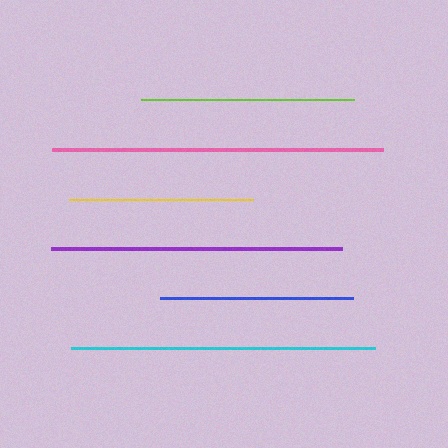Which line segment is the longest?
The pink line is the longest at approximately 331 pixels.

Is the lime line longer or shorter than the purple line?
The purple line is longer than the lime line.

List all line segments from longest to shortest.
From longest to shortest: pink, cyan, purple, lime, blue, yellow.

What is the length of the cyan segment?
The cyan segment is approximately 304 pixels long.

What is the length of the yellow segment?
The yellow segment is approximately 184 pixels long.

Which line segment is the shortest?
The yellow line is the shortest at approximately 184 pixels.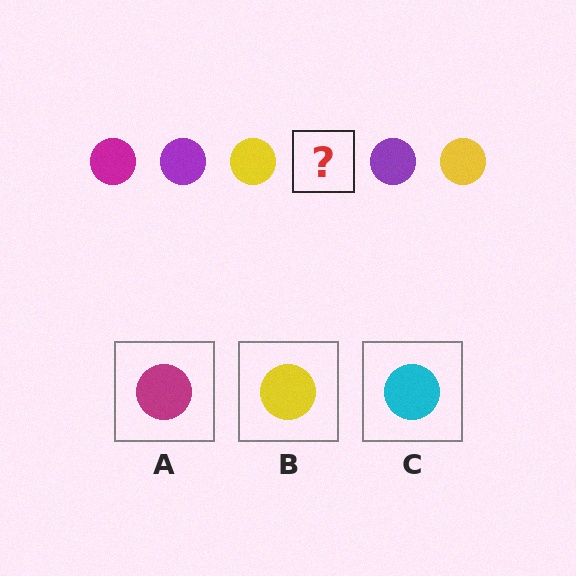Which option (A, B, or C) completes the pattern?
A.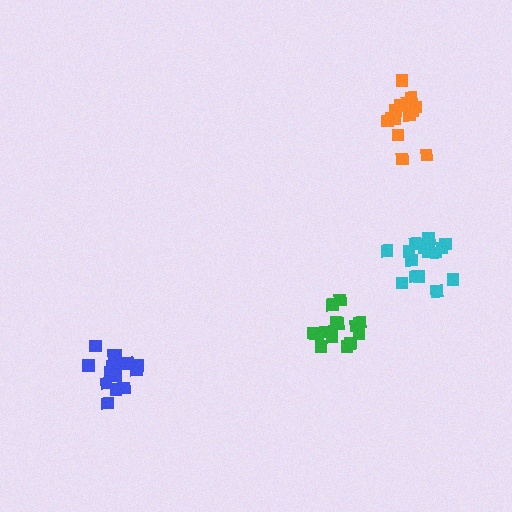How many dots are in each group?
Group 1: 15 dots, Group 2: 15 dots, Group 3: 16 dots, Group 4: 15 dots (61 total).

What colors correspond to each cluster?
The clusters are colored: blue, green, cyan, orange.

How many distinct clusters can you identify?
There are 4 distinct clusters.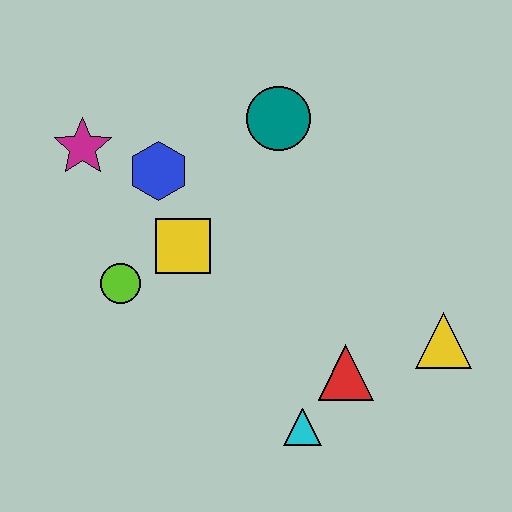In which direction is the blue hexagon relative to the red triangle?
The blue hexagon is above the red triangle.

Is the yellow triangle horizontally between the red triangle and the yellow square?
No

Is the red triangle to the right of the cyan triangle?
Yes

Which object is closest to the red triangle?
The cyan triangle is closest to the red triangle.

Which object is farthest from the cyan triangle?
The magenta star is farthest from the cyan triangle.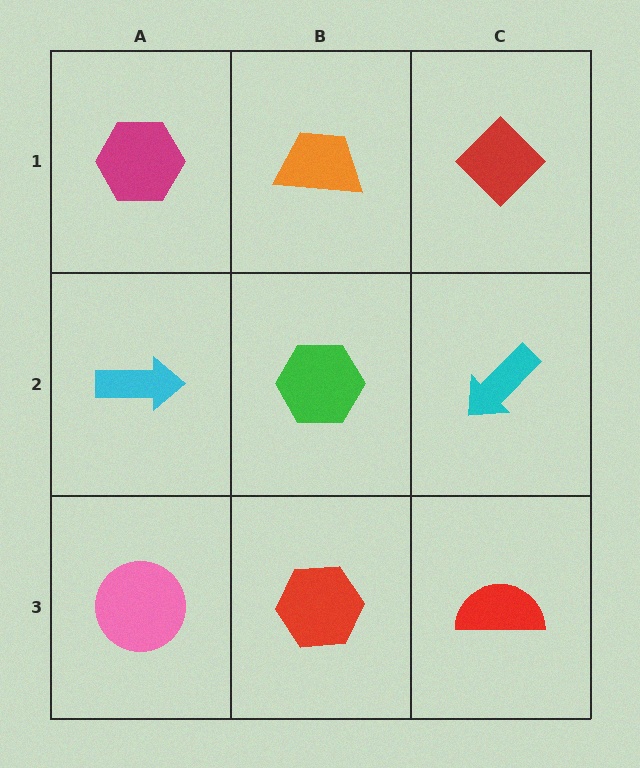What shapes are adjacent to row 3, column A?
A cyan arrow (row 2, column A), a red hexagon (row 3, column B).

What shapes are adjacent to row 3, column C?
A cyan arrow (row 2, column C), a red hexagon (row 3, column B).